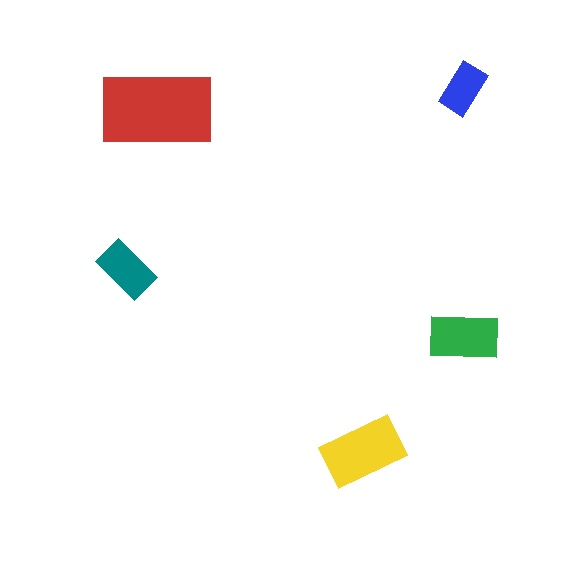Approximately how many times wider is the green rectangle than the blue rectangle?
About 1.5 times wider.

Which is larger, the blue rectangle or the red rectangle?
The red one.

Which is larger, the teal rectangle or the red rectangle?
The red one.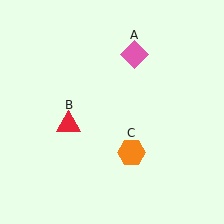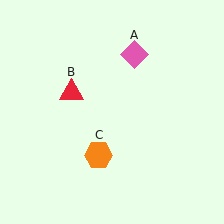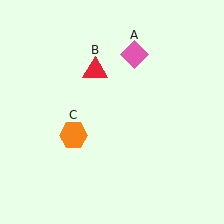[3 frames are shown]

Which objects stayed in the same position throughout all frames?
Pink diamond (object A) remained stationary.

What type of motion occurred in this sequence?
The red triangle (object B), orange hexagon (object C) rotated clockwise around the center of the scene.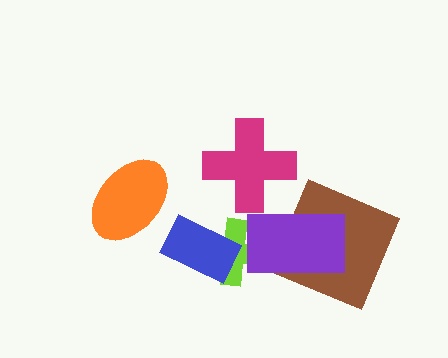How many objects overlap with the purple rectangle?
2 objects overlap with the purple rectangle.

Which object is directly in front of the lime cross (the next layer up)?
The blue rectangle is directly in front of the lime cross.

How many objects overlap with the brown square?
1 object overlaps with the brown square.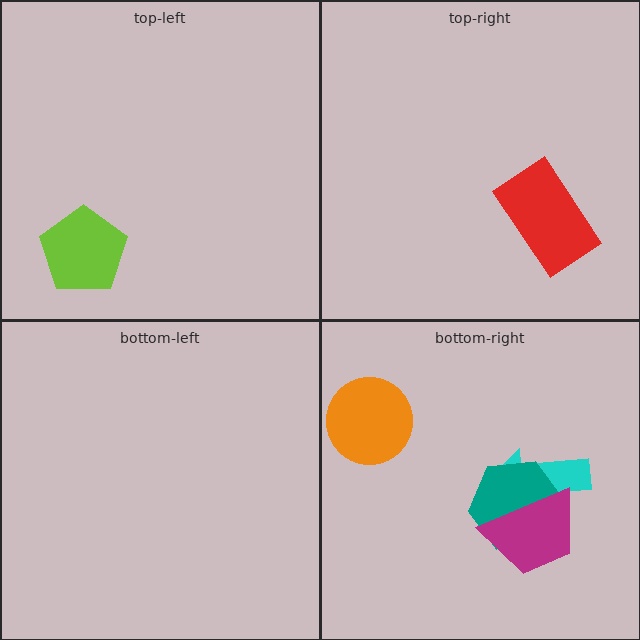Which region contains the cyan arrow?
The bottom-right region.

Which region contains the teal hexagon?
The bottom-right region.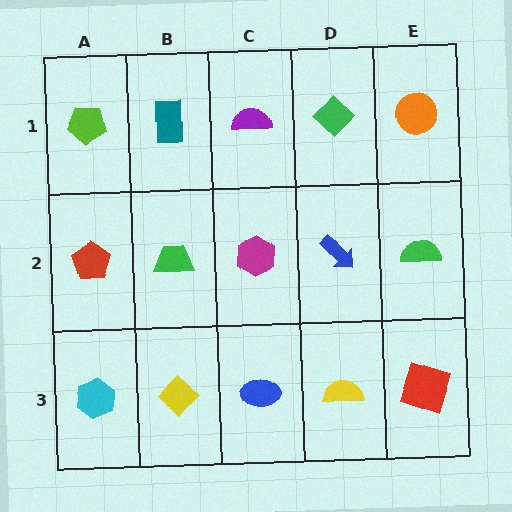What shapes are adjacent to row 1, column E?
A green semicircle (row 2, column E), a green diamond (row 1, column D).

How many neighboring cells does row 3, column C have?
3.